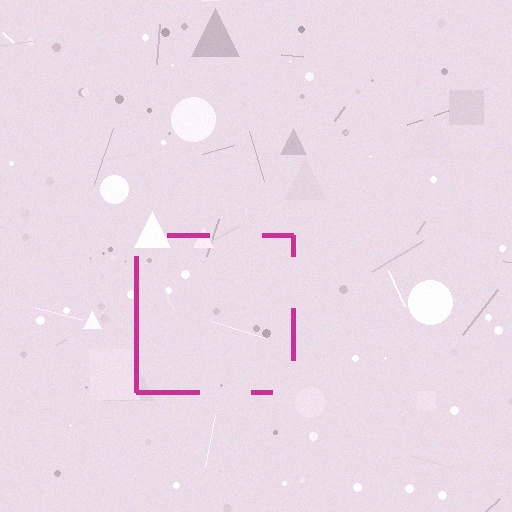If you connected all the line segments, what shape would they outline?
They would outline a square.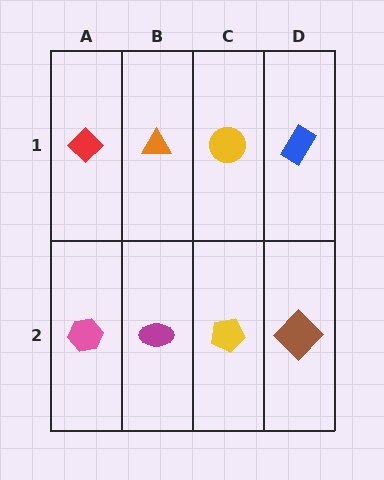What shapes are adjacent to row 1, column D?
A brown diamond (row 2, column D), a yellow circle (row 1, column C).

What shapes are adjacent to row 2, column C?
A yellow circle (row 1, column C), a magenta ellipse (row 2, column B), a brown diamond (row 2, column D).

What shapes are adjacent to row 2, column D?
A blue rectangle (row 1, column D), a yellow pentagon (row 2, column C).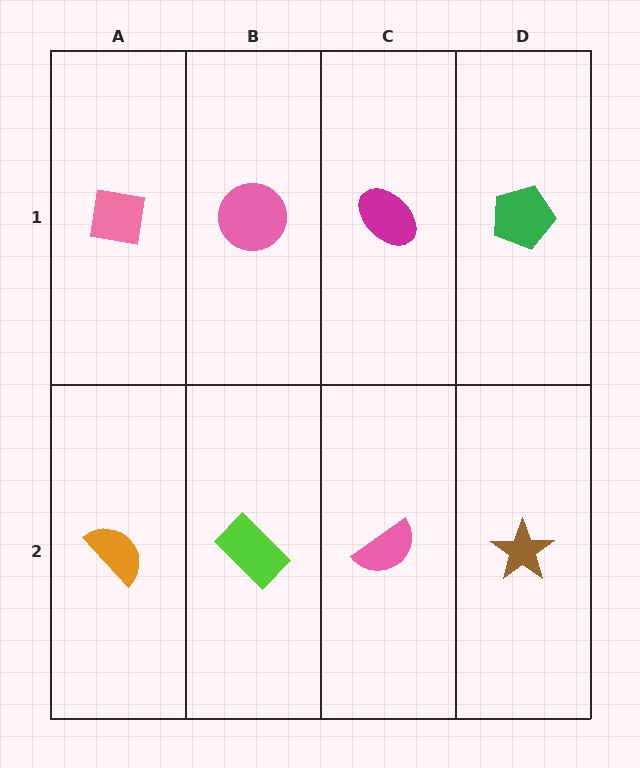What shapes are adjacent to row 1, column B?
A lime rectangle (row 2, column B), a pink square (row 1, column A), a magenta ellipse (row 1, column C).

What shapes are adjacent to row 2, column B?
A pink circle (row 1, column B), an orange semicircle (row 2, column A), a pink semicircle (row 2, column C).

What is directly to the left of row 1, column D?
A magenta ellipse.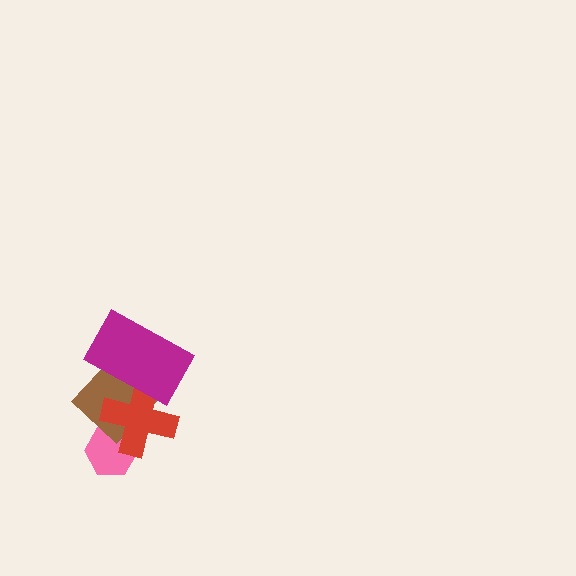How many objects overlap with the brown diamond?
3 objects overlap with the brown diamond.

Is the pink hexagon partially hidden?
Yes, it is partially covered by another shape.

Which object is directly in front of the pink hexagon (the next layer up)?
The brown diamond is directly in front of the pink hexagon.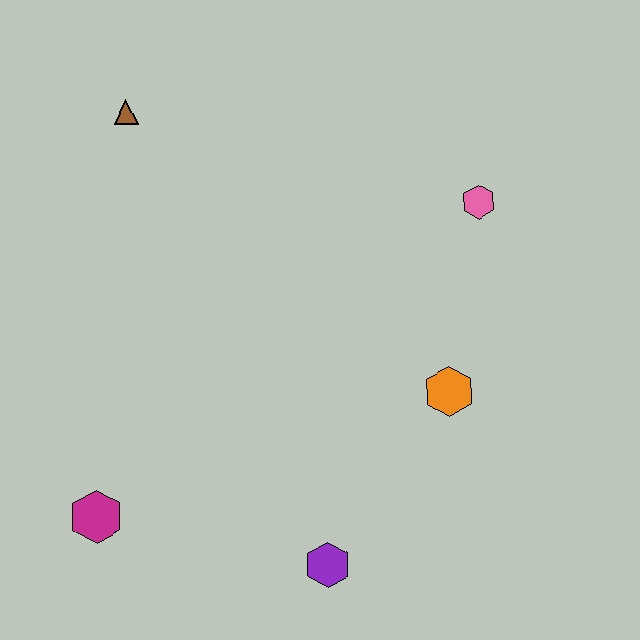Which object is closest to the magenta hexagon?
The purple hexagon is closest to the magenta hexagon.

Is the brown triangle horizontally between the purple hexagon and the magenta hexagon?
Yes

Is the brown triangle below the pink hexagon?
No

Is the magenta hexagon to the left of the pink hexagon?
Yes